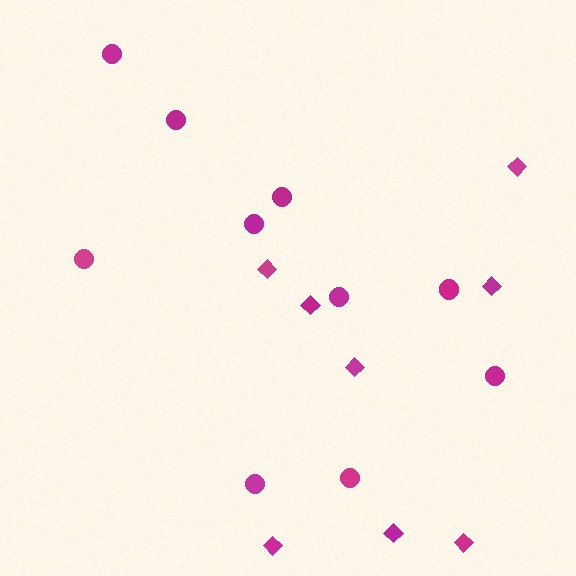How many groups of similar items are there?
There are 2 groups: one group of circles (10) and one group of diamonds (8).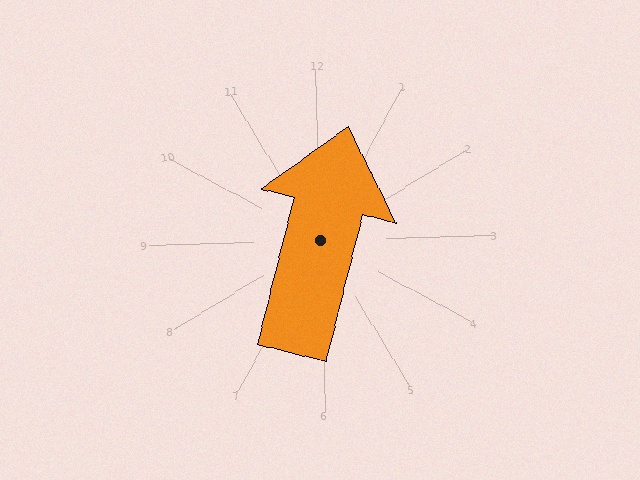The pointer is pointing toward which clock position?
Roughly 1 o'clock.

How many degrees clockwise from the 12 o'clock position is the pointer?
Approximately 16 degrees.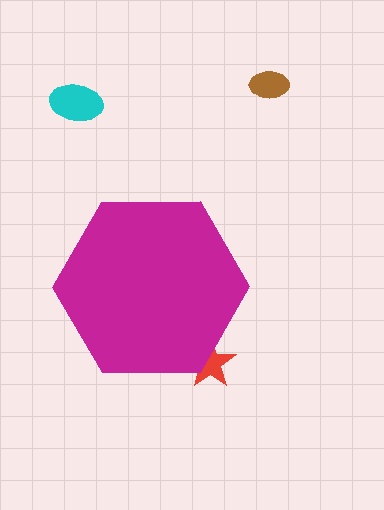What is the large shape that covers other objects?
A magenta hexagon.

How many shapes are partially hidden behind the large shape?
1 shape is partially hidden.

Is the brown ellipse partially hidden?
No, the brown ellipse is fully visible.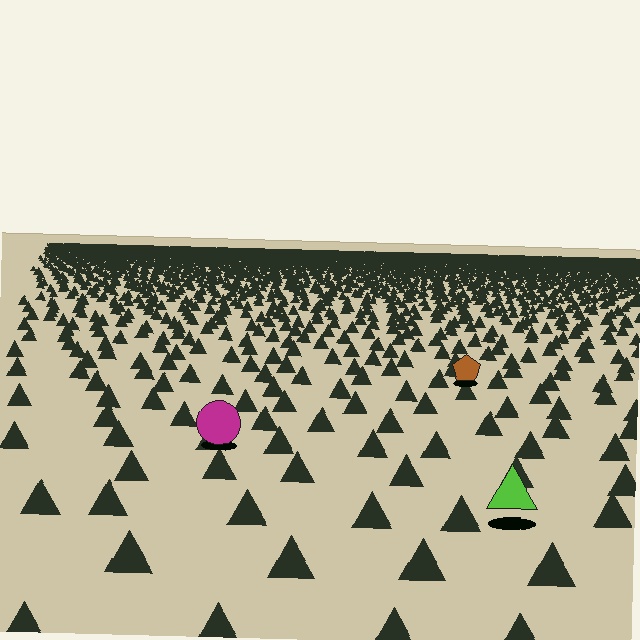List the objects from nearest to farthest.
From nearest to farthest: the lime triangle, the magenta circle, the brown pentagon.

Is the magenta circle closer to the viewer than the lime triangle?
No. The lime triangle is closer — you can tell from the texture gradient: the ground texture is coarser near it.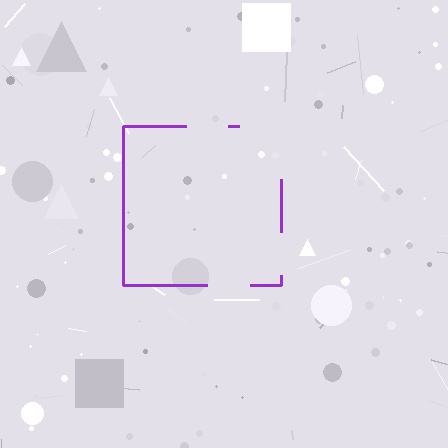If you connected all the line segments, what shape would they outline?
They would outline a square.